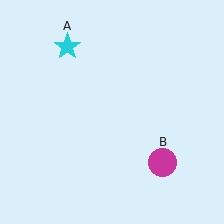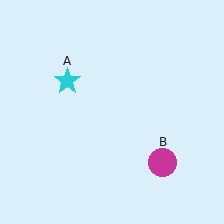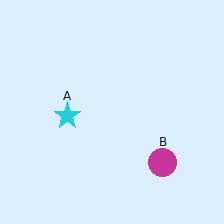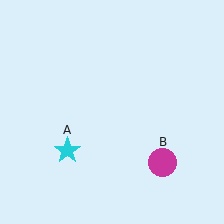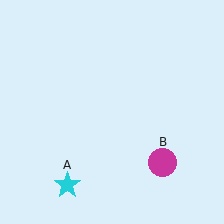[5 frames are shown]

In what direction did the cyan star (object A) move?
The cyan star (object A) moved down.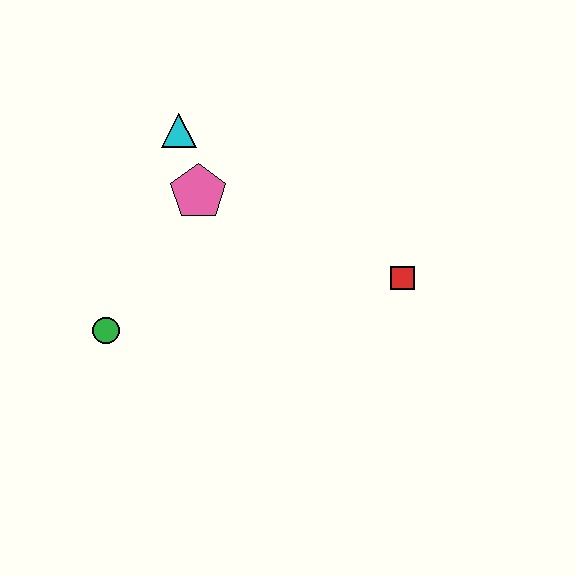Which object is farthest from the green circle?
The red square is farthest from the green circle.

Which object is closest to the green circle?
The pink pentagon is closest to the green circle.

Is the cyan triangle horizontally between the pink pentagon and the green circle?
Yes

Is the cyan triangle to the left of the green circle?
No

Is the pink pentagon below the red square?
No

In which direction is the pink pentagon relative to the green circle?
The pink pentagon is above the green circle.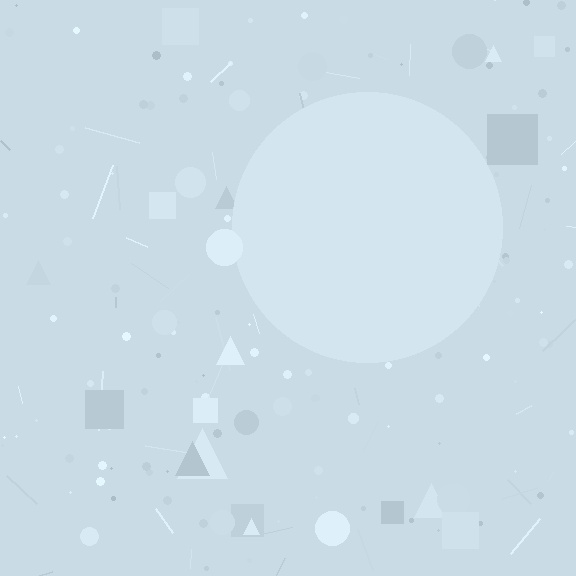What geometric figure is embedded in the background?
A circle is embedded in the background.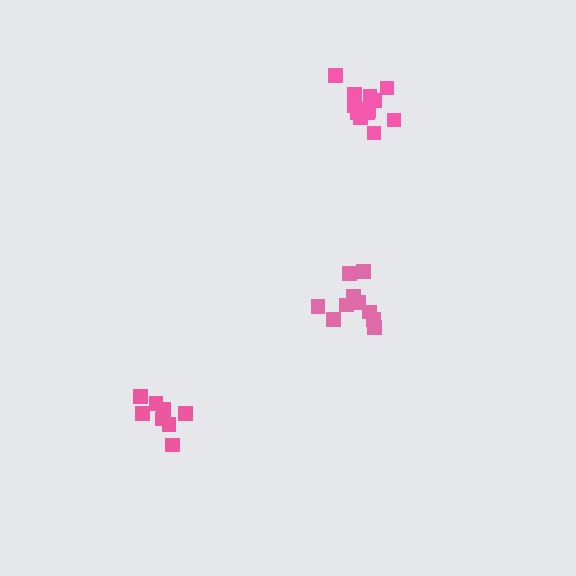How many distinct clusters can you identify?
There are 3 distinct clusters.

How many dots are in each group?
Group 1: 10 dots, Group 2: 13 dots, Group 3: 8 dots (31 total).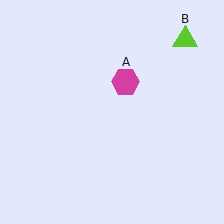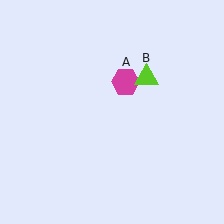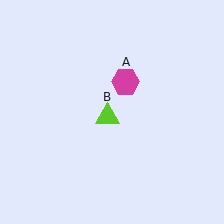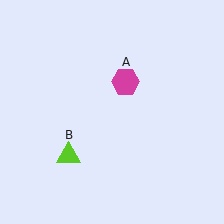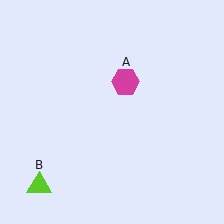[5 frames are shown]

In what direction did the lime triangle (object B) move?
The lime triangle (object B) moved down and to the left.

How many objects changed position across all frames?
1 object changed position: lime triangle (object B).